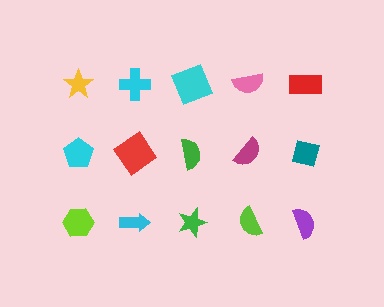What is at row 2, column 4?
A magenta semicircle.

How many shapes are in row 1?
5 shapes.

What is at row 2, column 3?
A green semicircle.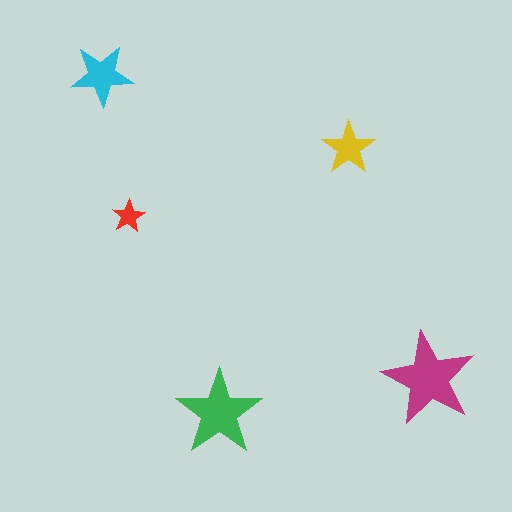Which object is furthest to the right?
The magenta star is rightmost.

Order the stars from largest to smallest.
the magenta one, the green one, the cyan one, the yellow one, the red one.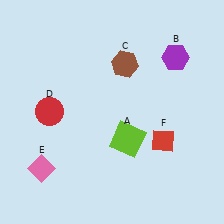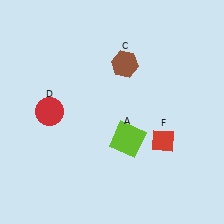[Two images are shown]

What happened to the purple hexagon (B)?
The purple hexagon (B) was removed in Image 2. It was in the top-right area of Image 1.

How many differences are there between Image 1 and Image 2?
There are 2 differences between the two images.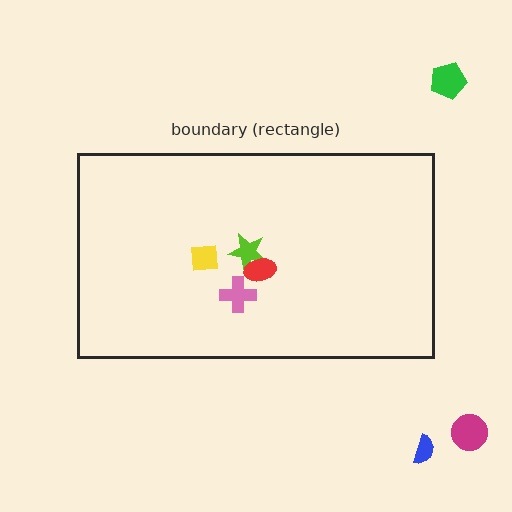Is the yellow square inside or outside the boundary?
Inside.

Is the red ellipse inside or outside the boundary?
Inside.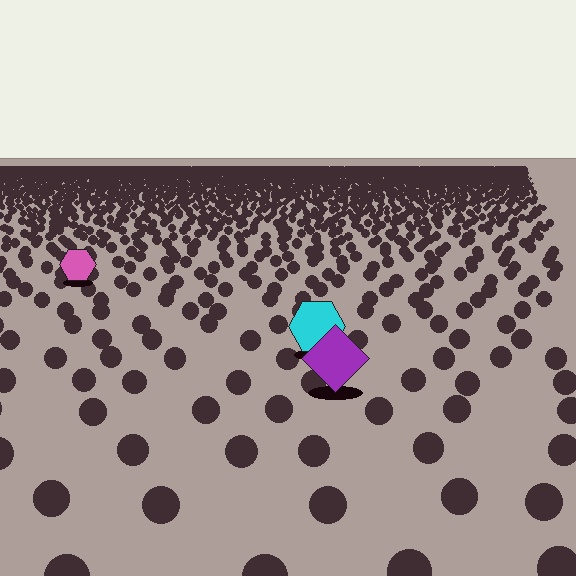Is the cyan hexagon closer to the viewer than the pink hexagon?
Yes. The cyan hexagon is closer — you can tell from the texture gradient: the ground texture is coarser near it.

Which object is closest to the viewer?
The purple diamond is closest. The texture marks near it are larger and more spread out.